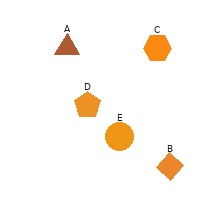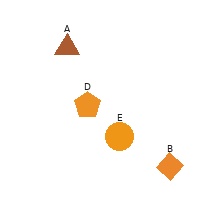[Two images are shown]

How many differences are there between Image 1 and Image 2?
There is 1 difference between the two images.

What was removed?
The orange hexagon (C) was removed in Image 2.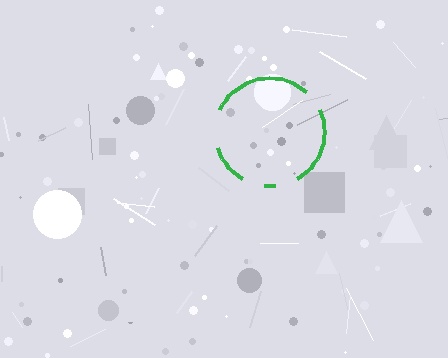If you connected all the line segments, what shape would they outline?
They would outline a circle.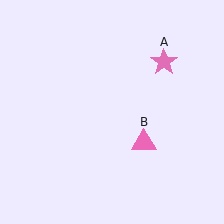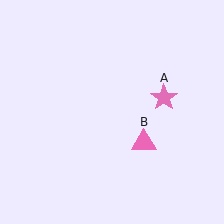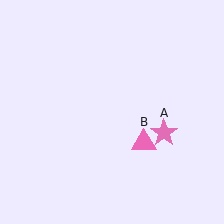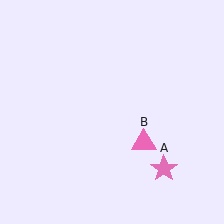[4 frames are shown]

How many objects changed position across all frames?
1 object changed position: pink star (object A).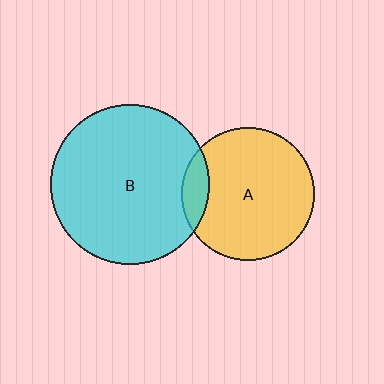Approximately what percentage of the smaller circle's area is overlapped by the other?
Approximately 10%.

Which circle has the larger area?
Circle B (cyan).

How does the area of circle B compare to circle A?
Approximately 1.4 times.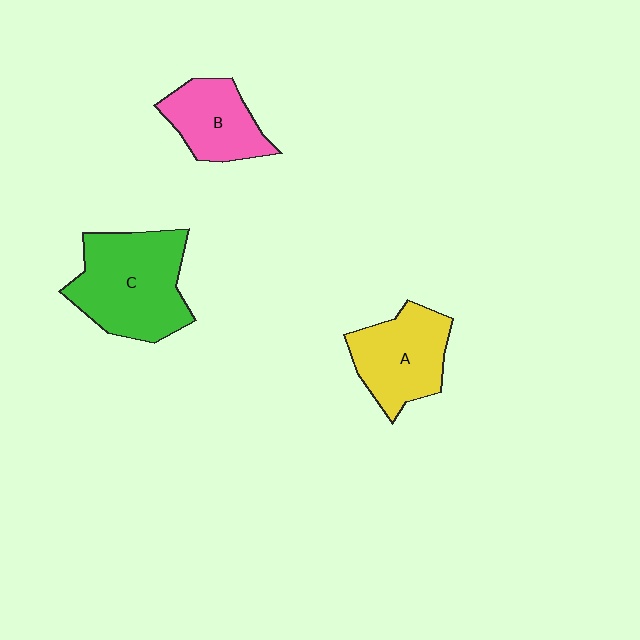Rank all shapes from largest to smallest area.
From largest to smallest: C (green), A (yellow), B (pink).